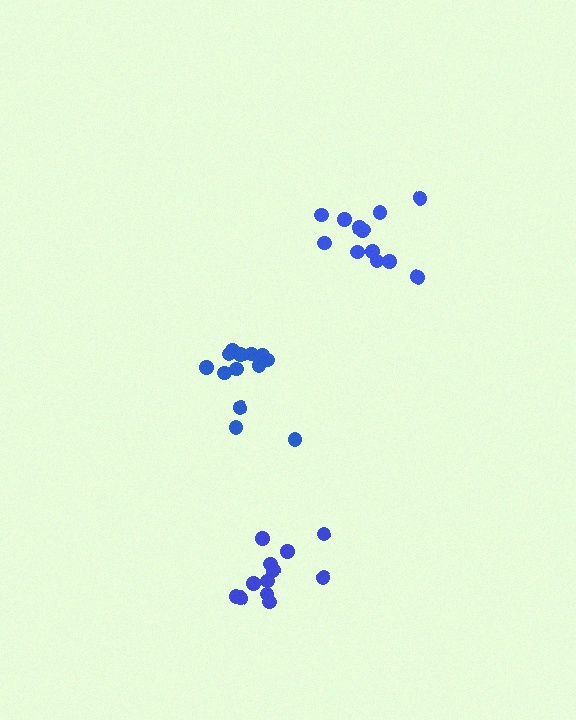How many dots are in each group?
Group 1: 13 dots, Group 2: 12 dots, Group 3: 13 dots (38 total).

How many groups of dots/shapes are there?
There are 3 groups.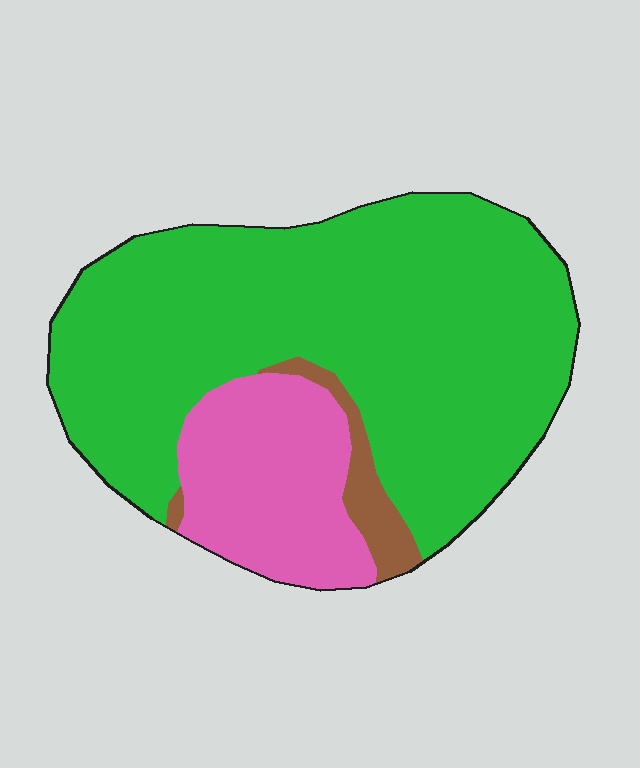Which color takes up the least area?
Brown, at roughly 5%.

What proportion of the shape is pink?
Pink takes up about one fifth (1/5) of the shape.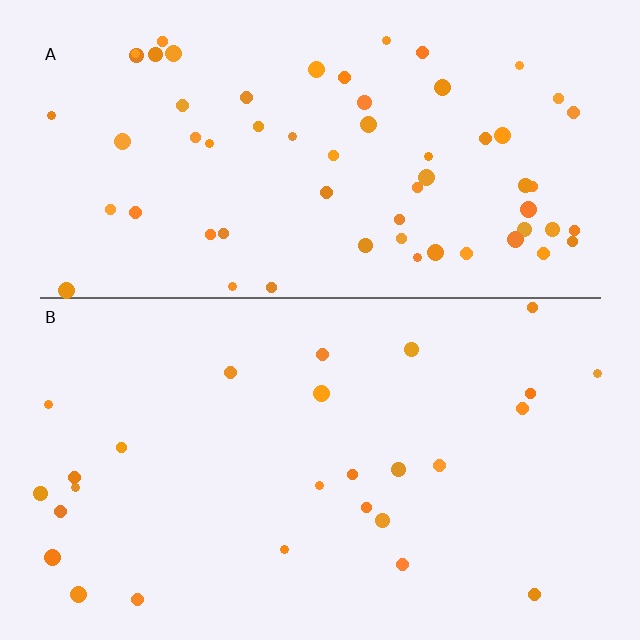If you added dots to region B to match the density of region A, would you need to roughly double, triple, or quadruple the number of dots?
Approximately double.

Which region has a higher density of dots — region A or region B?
A (the top).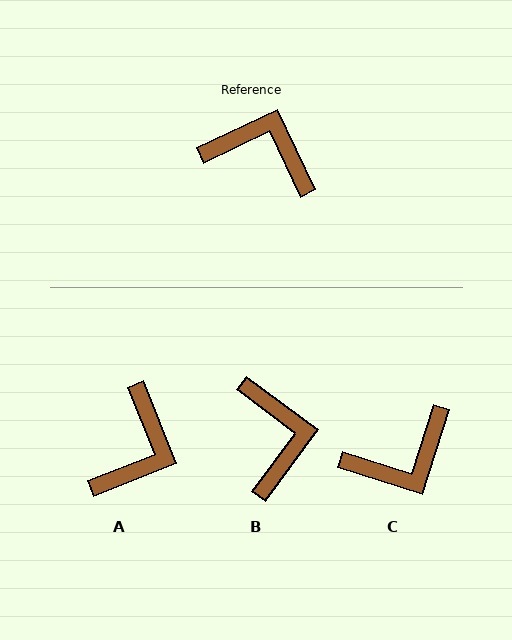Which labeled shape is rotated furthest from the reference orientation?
C, about 133 degrees away.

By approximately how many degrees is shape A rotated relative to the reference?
Approximately 94 degrees clockwise.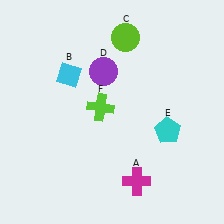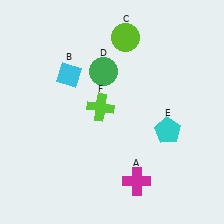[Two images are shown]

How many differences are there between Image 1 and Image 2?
There is 1 difference between the two images.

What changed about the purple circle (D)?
In Image 1, D is purple. In Image 2, it changed to green.